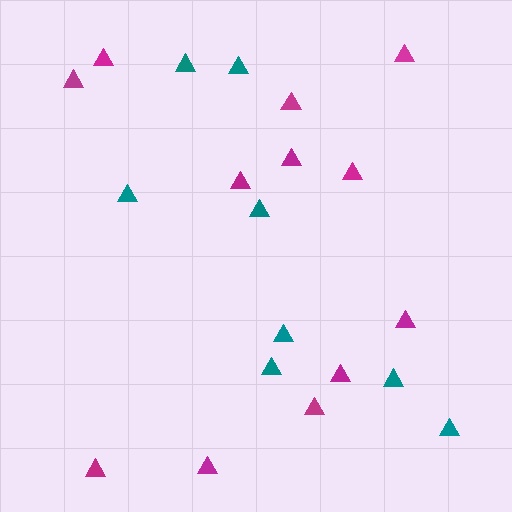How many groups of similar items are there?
There are 2 groups: one group of teal triangles (8) and one group of magenta triangles (12).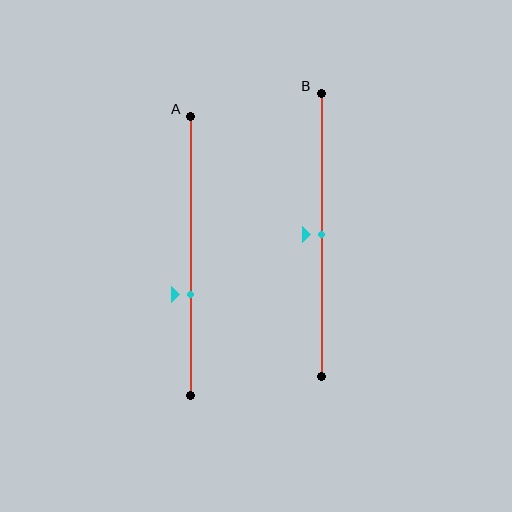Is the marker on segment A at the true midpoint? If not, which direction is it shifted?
No, the marker on segment A is shifted downward by about 14% of the segment length.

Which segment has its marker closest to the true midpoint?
Segment B has its marker closest to the true midpoint.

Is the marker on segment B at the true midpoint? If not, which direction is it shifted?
Yes, the marker on segment B is at the true midpoint.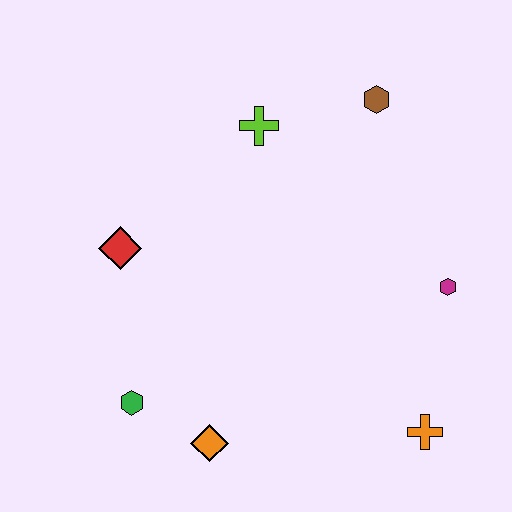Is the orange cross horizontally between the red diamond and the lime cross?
No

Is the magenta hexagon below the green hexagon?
No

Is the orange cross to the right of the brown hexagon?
Yes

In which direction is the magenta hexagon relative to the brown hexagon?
The magenta hexagon is below the brown hexagon.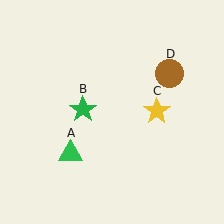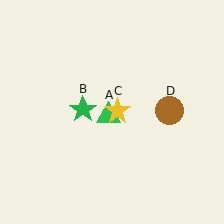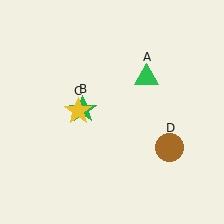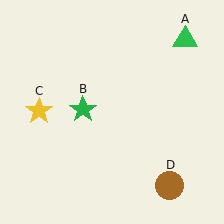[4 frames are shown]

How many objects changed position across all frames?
3 objects changed position: green triangle (object A), yellow star (object C), brown circle (object D).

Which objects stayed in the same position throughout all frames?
Green star (object B) remained stationary.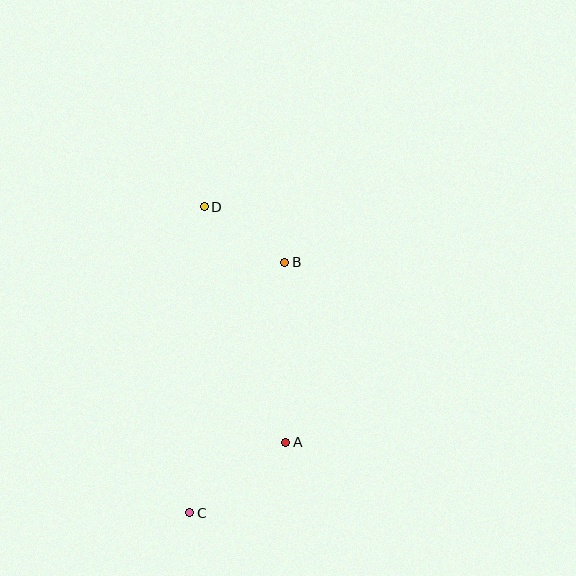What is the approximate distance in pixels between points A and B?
The distance between A and B is approximately 180 pixels.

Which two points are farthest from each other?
Points C and D are farthest from each other.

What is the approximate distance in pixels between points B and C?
The distance between B and C is approximately 268 pixels.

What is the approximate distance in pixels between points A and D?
The distance between A and D is approximately 249 pixels.